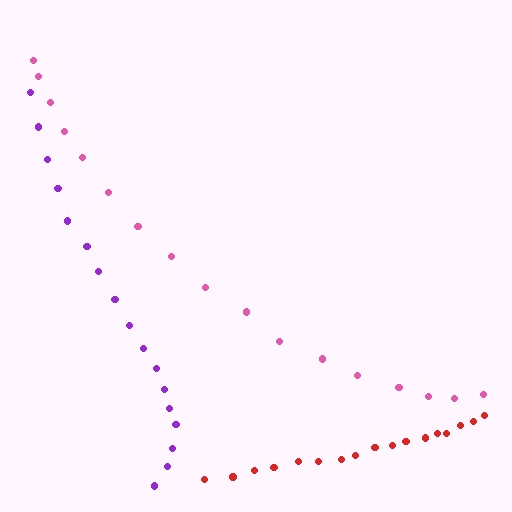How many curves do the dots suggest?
There are 3 distinct paths.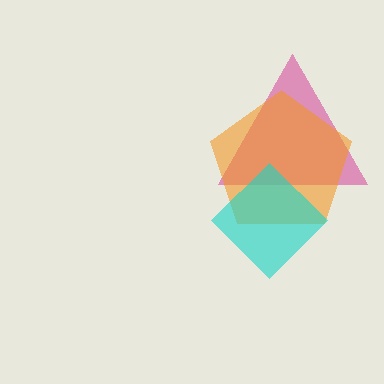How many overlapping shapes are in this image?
There are 3 overlapping shapes in the image.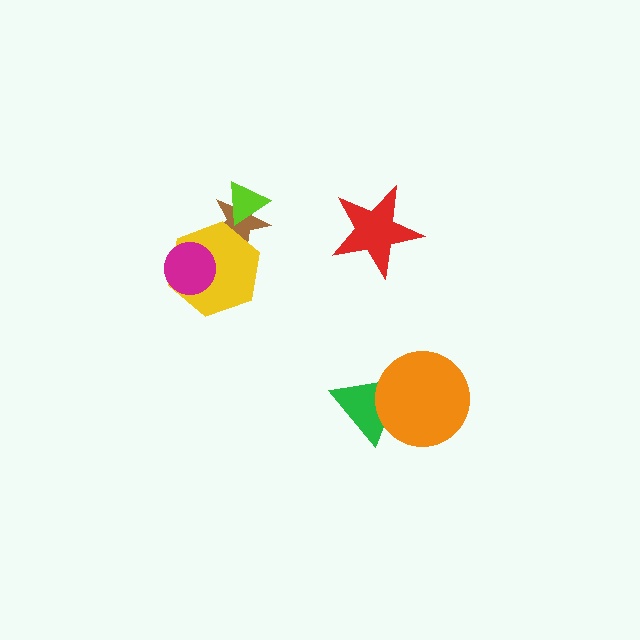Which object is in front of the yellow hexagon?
The magenta circle is in front of the yellow hexagon.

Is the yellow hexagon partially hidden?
Yes, it is partially covered by another shape.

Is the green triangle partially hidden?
Yes, it is partially covered by another shape.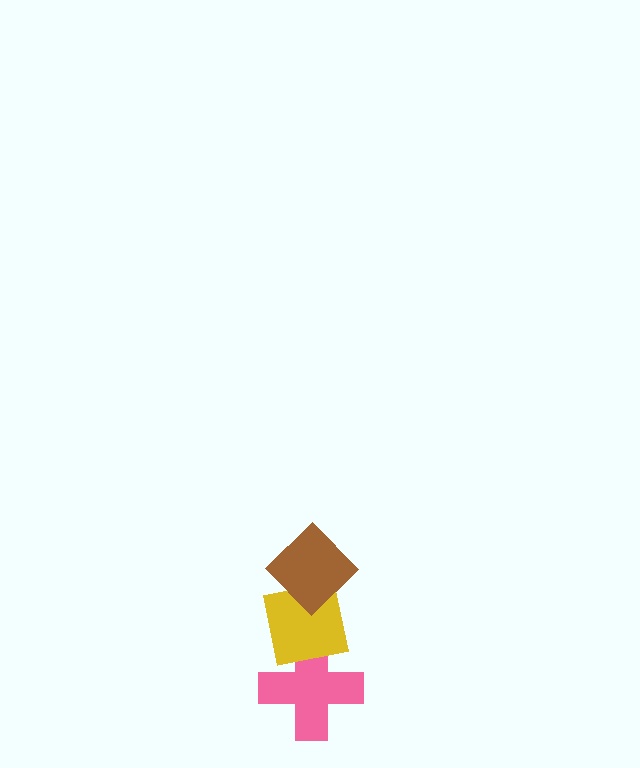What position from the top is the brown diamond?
The brown diamond is 1st from the top.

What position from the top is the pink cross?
The pink cross is 3rd from the top.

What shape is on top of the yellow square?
The brown diamond is on top of the yellow square.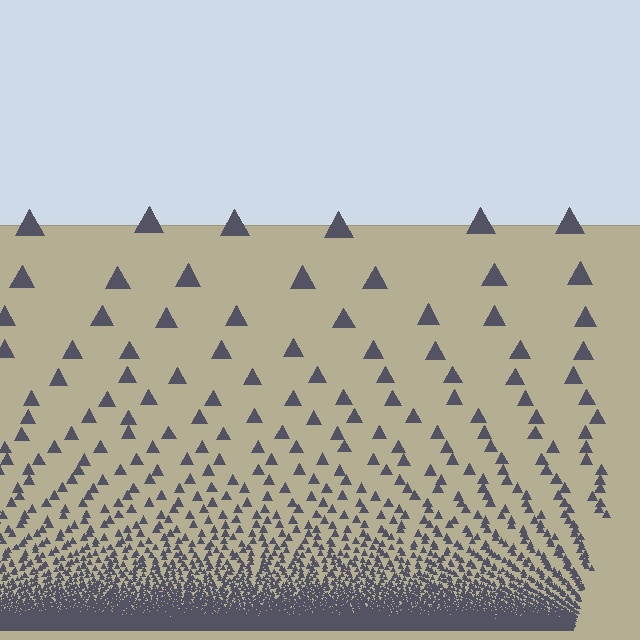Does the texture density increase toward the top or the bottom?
Density increases toward the bottom.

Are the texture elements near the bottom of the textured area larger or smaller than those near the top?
Smaller. The gradient is inverted — elements near the bottom are smaller and denser.